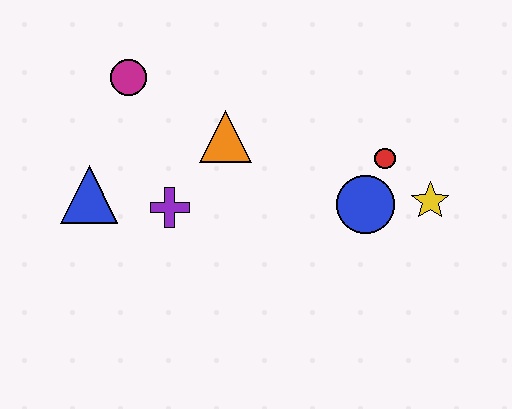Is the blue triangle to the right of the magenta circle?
No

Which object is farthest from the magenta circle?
The yellow star is farthest from the magenta circle.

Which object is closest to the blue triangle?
The purple cross is closest to the blue triangle.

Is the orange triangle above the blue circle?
Yes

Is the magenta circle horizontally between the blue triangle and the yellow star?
Yes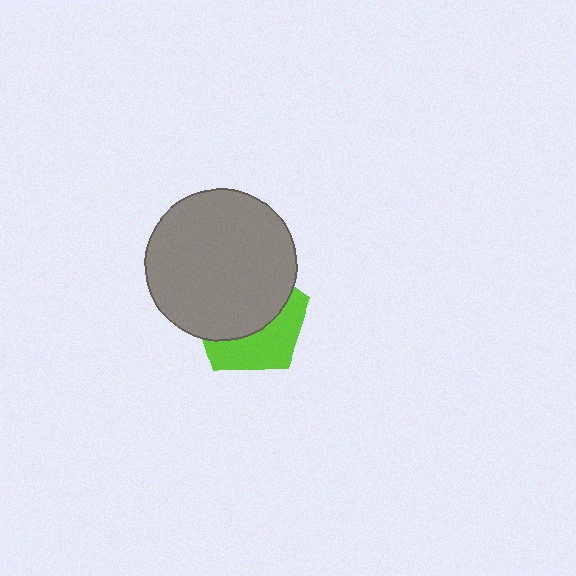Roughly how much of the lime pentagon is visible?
A small part of it is visible (roughly 41%).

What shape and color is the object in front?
The object in front is a gray circle.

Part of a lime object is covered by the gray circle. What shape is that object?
It is a pentagon.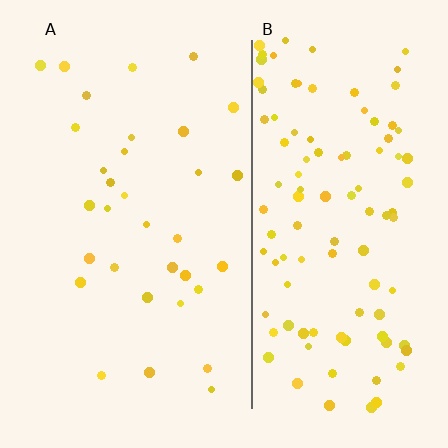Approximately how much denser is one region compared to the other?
Approximately 3.4× — region B over region A.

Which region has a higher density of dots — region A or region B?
B (the right).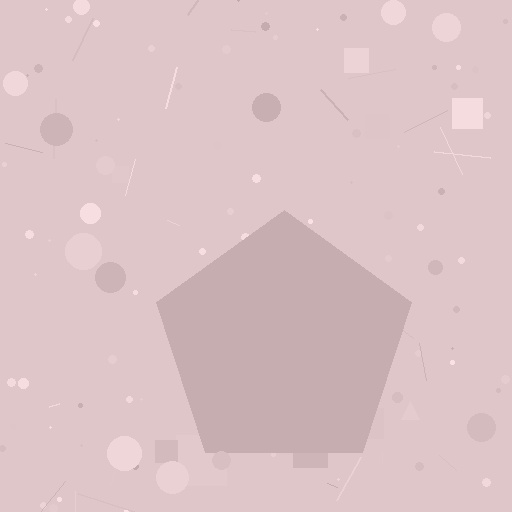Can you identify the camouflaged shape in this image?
The camouflaged shape is a pentagon.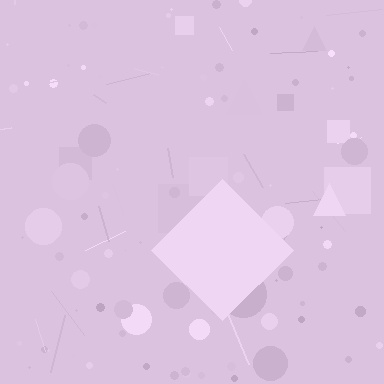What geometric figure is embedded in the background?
A diamond is embedded in the background.